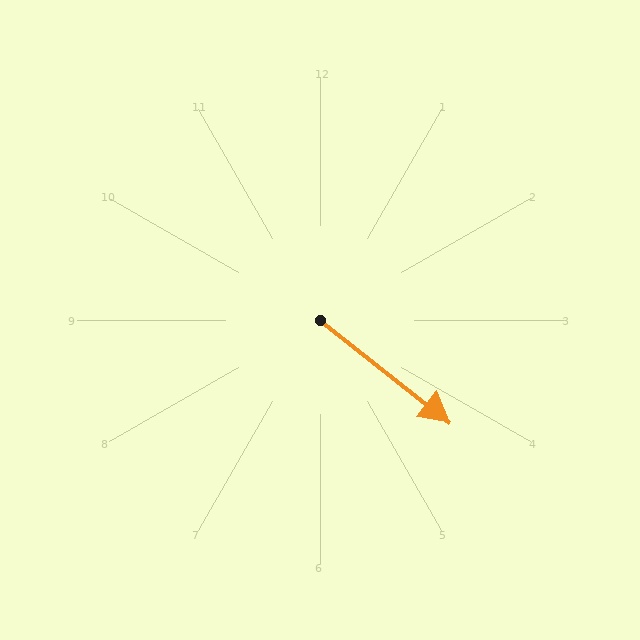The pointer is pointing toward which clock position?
Roughly 4 o'clock.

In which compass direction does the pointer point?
Southeast.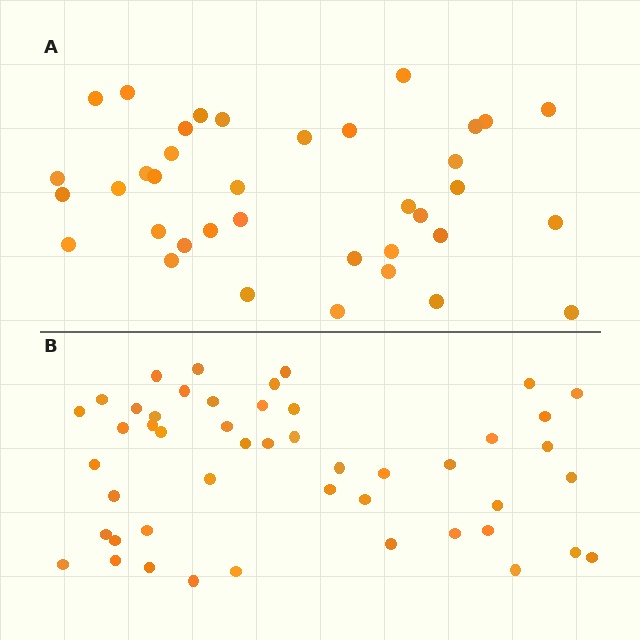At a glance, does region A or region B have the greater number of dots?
Region B (the bottom region) has more dots.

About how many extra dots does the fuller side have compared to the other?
Region B has roughly 12 or so more dots than region A.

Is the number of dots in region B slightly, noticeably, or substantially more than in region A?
Region B has noticeably more, but not dramatically so. The ratio is roughly 1.3 to 1.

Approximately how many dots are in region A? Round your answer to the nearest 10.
About 40 dots. (The exact count is 37, which rounds to 40.)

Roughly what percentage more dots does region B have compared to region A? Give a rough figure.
About 30% more.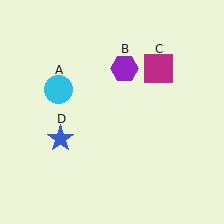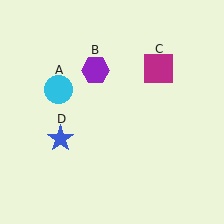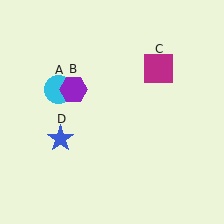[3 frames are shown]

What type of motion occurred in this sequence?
The purple hexagon (object B) rotated counterclockwise around the center of the scene.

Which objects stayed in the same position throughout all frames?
Cyan circle (object A) and magenta square (object C) and blue star (object D) remained stationary.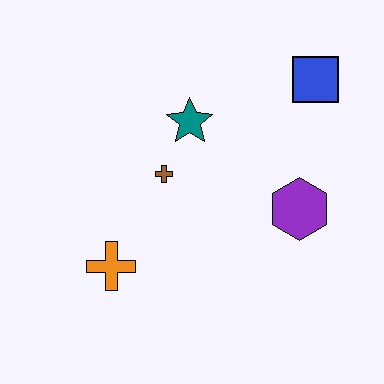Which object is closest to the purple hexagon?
The blue square is closest to the purple hexagon.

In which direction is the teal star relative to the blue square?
The teal star is to the left of the blue square.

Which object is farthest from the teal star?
The orange cross is farthest from the teal star.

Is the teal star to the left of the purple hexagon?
Yes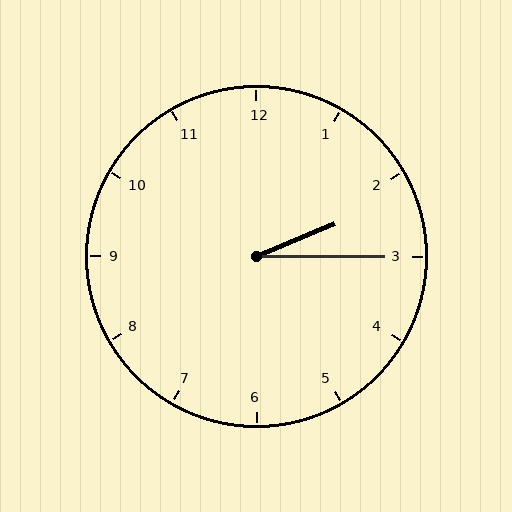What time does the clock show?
2:15.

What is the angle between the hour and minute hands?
Approximately 22 degrees.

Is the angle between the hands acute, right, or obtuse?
It is acute.